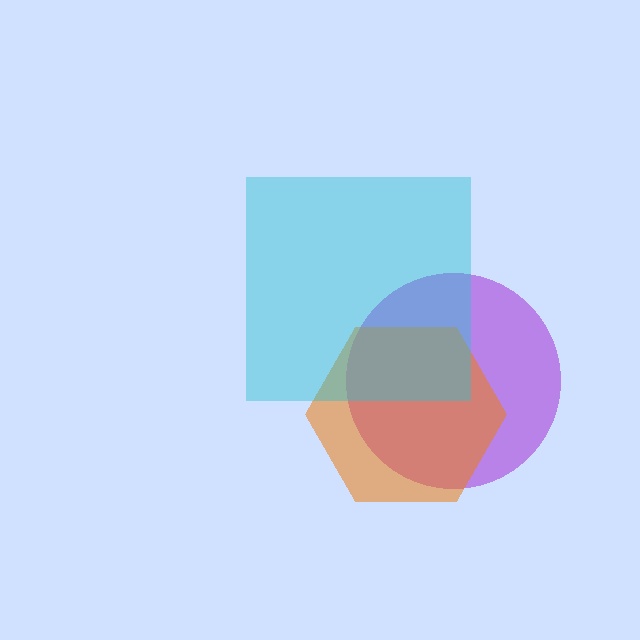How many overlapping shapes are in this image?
There are 3 overlapping shapes in the image.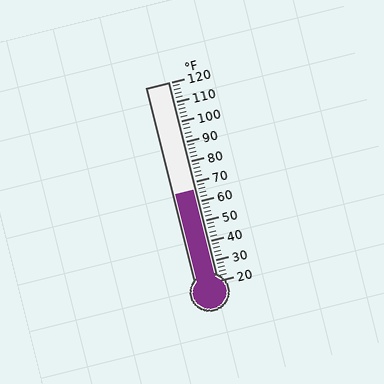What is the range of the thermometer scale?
The thermometer scale ranges from 20°F to 120°F.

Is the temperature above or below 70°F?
The temperature is below 70°F.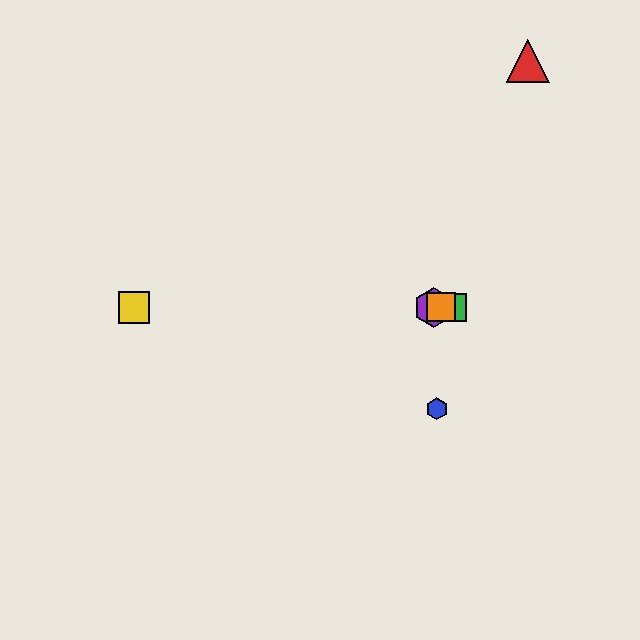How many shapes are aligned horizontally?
4 shapes (the green square, the yellow square, the purple hexagon, the orange square) are aligned horizontally.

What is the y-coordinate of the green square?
The green square is at y≈307.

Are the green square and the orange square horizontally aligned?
Yes, both are at y≈307.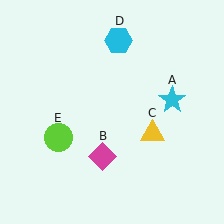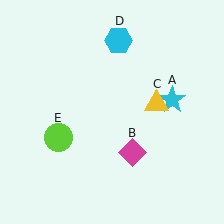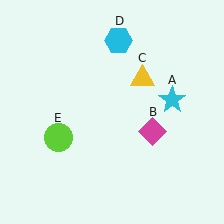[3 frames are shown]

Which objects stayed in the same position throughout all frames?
Cyan star (object A) and cyan hexagon (object D) and lime circle (object E) remained stationary.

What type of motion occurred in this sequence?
The magenta diamond (object B), yellow triangle (object C) rotated counterclockwise around the center of the scene.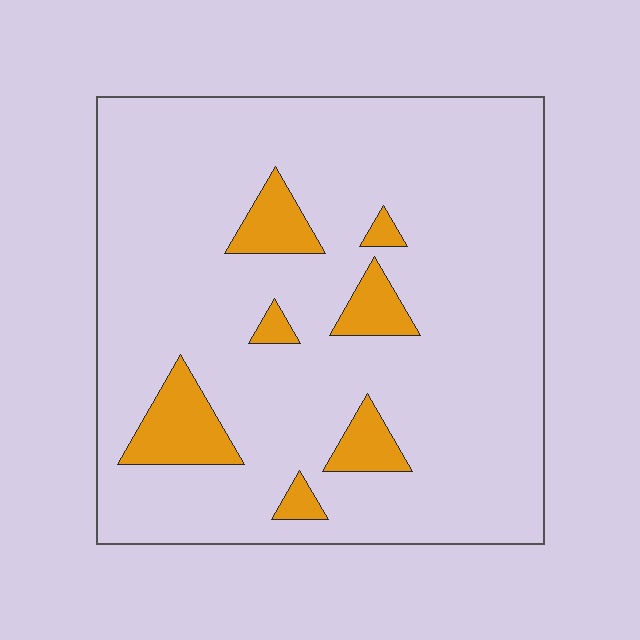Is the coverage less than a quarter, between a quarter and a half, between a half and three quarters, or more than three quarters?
Less than a quarter.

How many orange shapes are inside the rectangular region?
7.